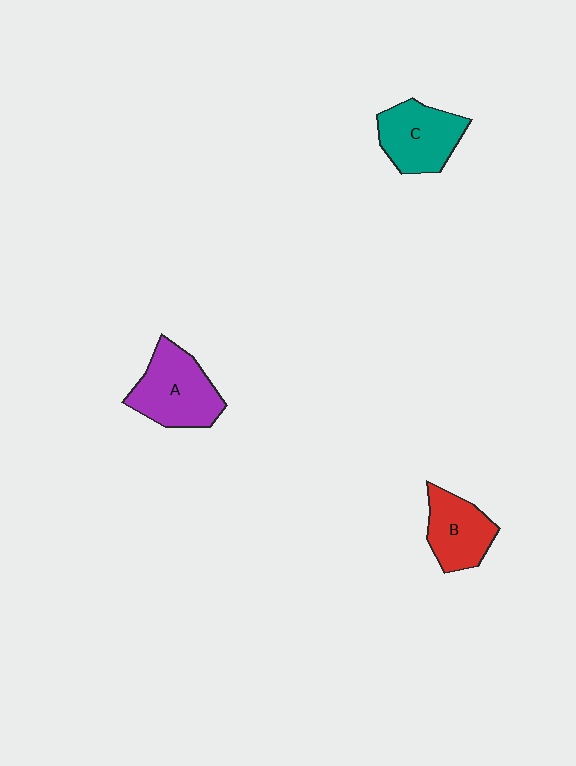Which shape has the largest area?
Shape A (purple).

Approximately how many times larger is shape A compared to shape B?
Approximately 1.3 times.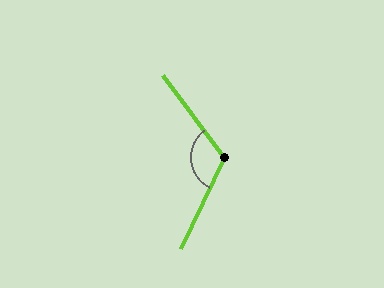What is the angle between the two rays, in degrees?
Approximately 117 degrees.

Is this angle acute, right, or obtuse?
It is obtuse.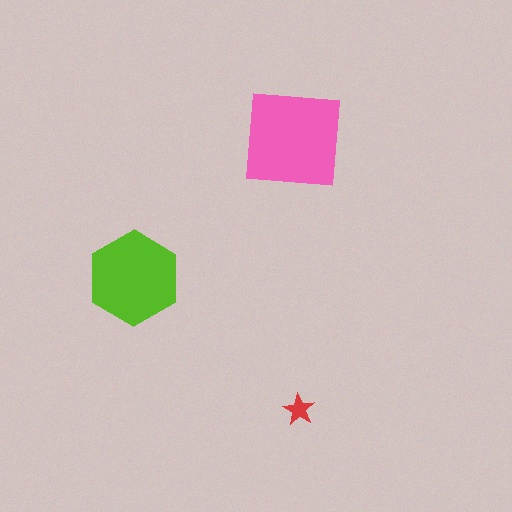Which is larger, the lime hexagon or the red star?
The lime hexagon.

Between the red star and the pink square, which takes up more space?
The pink square.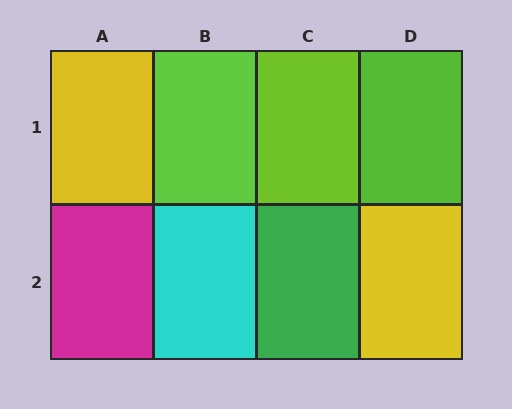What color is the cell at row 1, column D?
Lime.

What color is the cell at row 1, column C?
Lime.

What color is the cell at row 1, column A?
Yellow.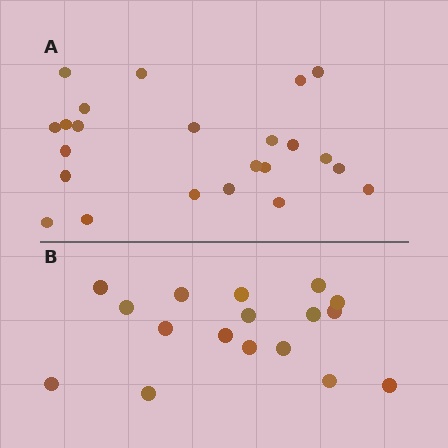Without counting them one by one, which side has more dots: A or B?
Region A (the top region) has more dots.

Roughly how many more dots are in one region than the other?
Region A has about 6 more dots than region B.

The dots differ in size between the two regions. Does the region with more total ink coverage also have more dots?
No. Region B has more total ink coverage because its dots are larger, but region A actually contains more individual dots. Total area can be misleading — the number of items is what matters here.